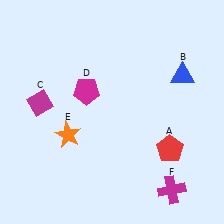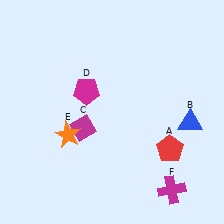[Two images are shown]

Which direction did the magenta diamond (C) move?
The magenta diamond (C) moved right.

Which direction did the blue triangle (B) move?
The blue triangle (B) moved down.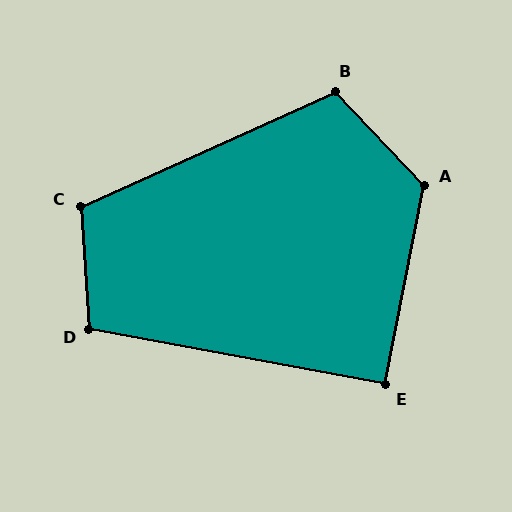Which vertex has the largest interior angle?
A, at approximately 126 degrees.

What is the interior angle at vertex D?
Approximately 104 degrees (obtuse).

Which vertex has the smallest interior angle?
E, at approximately 90 degrees.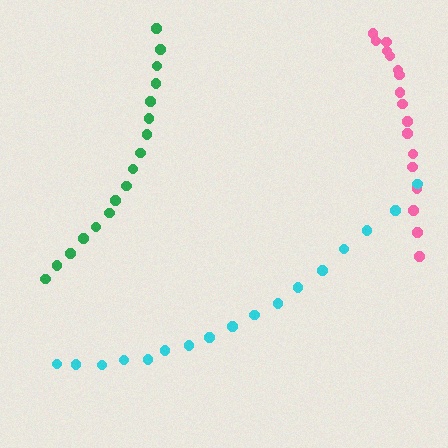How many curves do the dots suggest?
There are 3 distinct paths.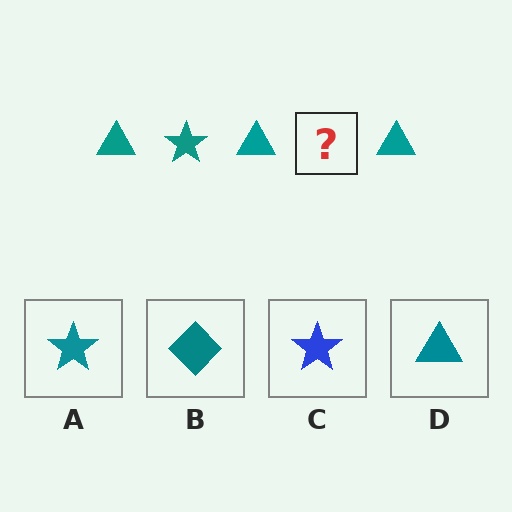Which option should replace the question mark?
Option A.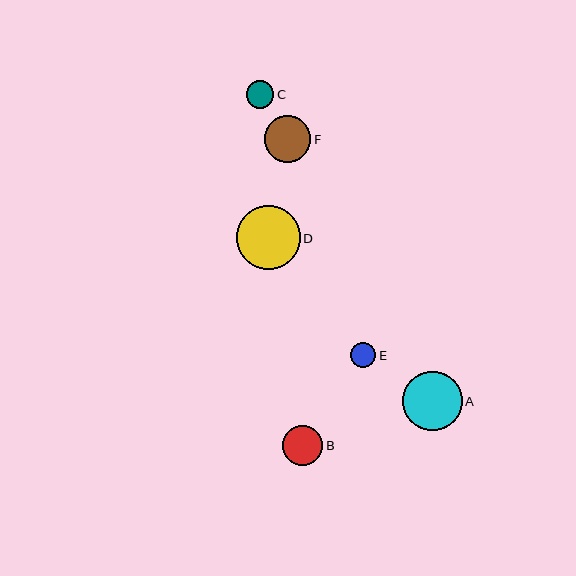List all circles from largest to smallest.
From largest to smallest: D, A, F, B, C, E.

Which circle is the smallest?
Circle E is the smallest with a size of approximately 25 pixels.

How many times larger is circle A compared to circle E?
Circle A is approximately 2.4 times the size of circle E.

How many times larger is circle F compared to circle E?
Circle F is approximately 1.8 times the size of circle E.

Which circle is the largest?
Circle D is the largest with a size of approximately 64 pixels.